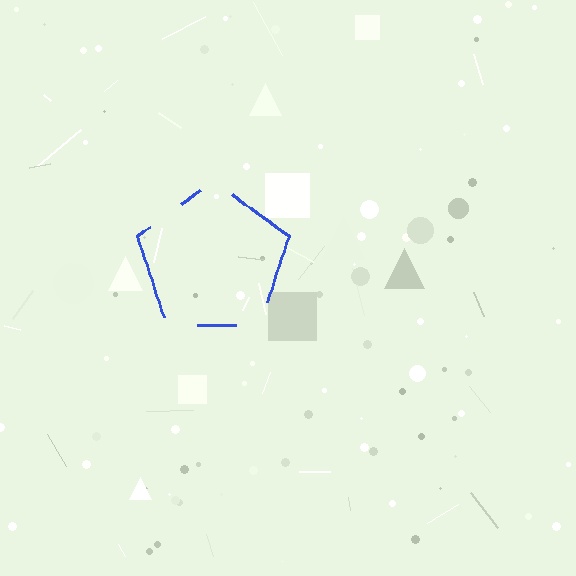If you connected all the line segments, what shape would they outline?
They would outline a pentagon.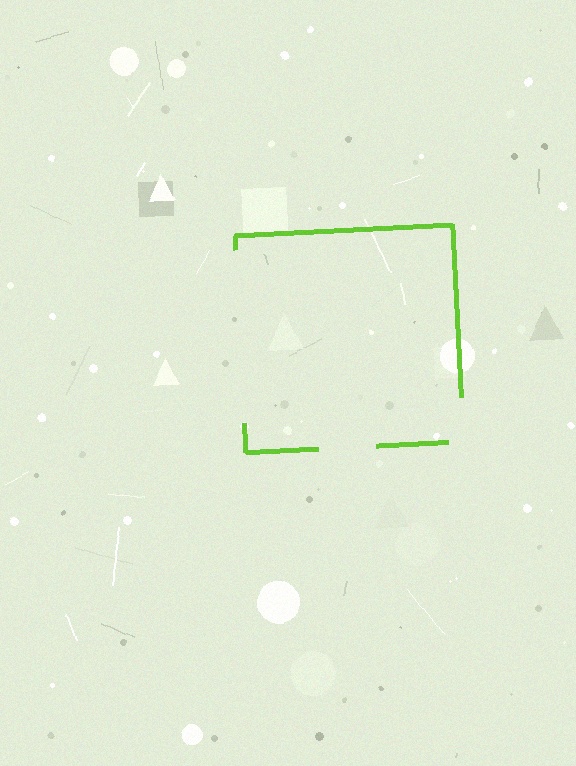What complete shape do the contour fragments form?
The contour fragments form a square.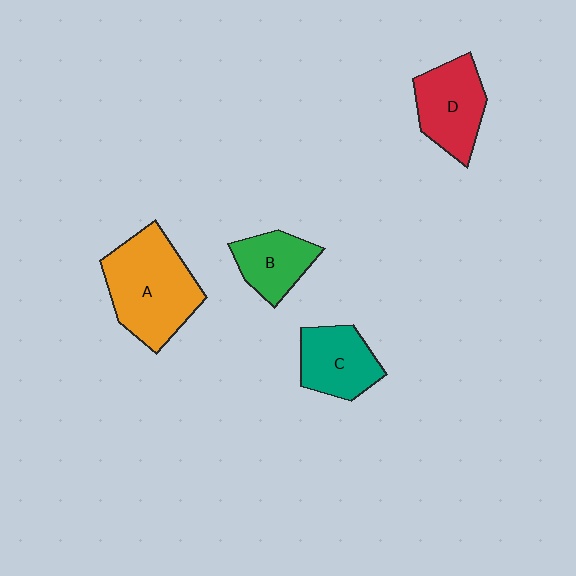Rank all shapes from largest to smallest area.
From largest to smallest: A (orange), D (red), C (teal), B (green).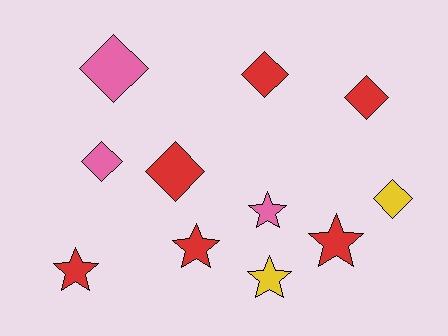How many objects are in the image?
There are 11 objects.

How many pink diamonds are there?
There are 2 pink diamonds.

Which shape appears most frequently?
Diamond, with 6 objects.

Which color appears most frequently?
Red, with 6 objects.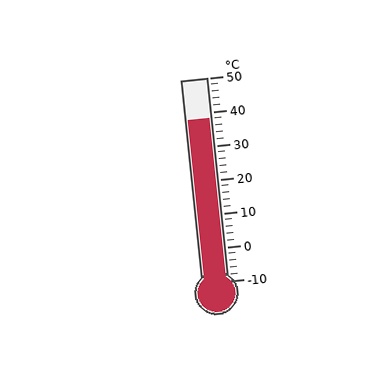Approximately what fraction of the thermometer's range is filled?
The thermometer is filled to approximately 80% of its range.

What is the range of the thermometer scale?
The thermometer scale ranges from -10°C to 50°C.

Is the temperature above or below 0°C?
The temperature is above 0°C.